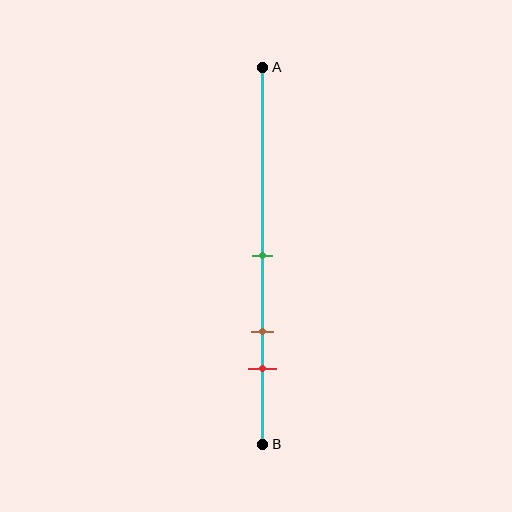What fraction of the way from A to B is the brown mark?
The brown mark is approximately 70% (0.7) of the way from A to B.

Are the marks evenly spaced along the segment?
Yes, the marks are approximately evenly spaced.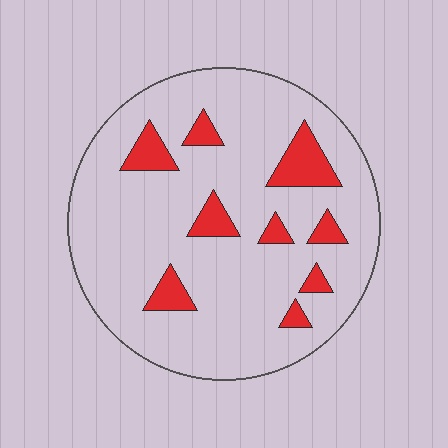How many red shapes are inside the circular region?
9.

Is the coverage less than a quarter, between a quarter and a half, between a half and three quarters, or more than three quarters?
Less than a quarter.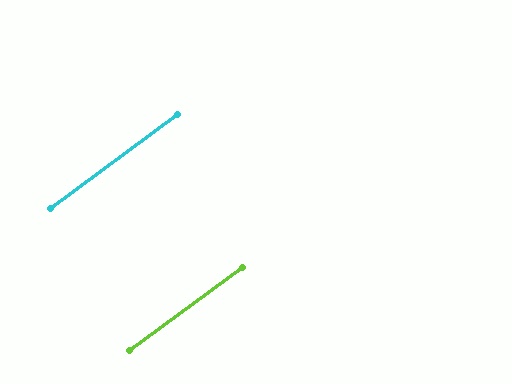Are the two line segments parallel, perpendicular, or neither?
Parallel — their directions differ by only 0.2°.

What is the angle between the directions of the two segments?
Approximately 0 degrees.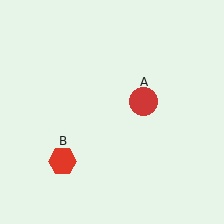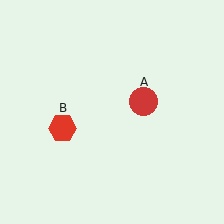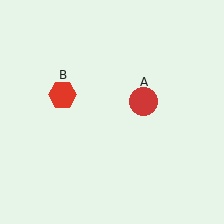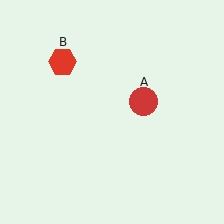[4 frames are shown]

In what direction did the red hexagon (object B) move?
The red hexagon (object B) moved up.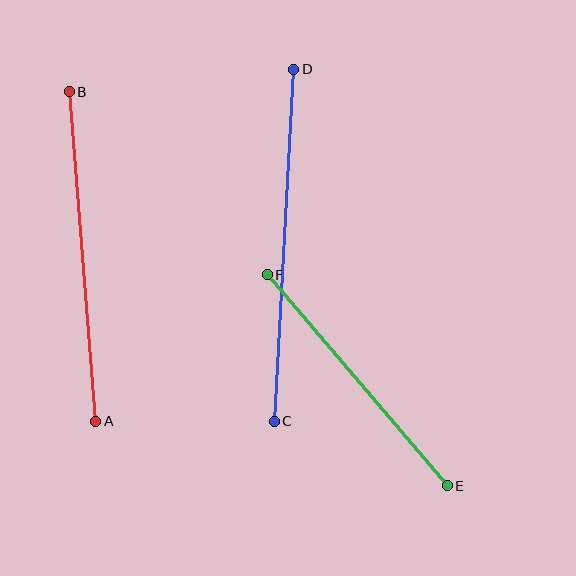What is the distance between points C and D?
The distance is approximately 352 pixels.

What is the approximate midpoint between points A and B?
The midpoint is at approximately (82, 257) pixels.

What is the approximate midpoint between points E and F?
The midpoint is at approximately (357, 380) pixels.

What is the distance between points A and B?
The distance is approximately 330 pixels.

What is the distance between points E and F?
The distance is approximately 277 pixels.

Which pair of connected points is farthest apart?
Points C and D are farthest apart.